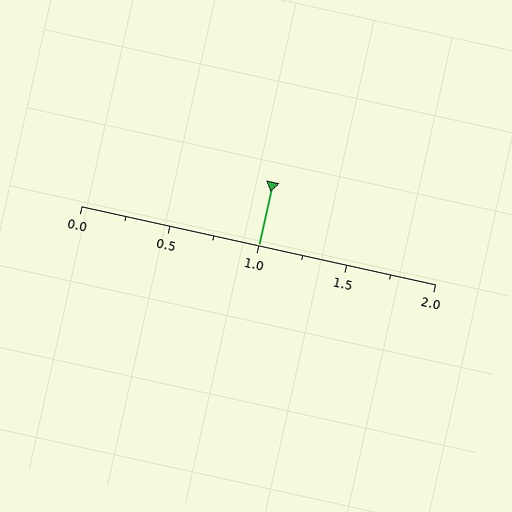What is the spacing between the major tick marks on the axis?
The major ticks are spaced 0.5 apart.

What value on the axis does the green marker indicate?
The marker indicates approximately 1.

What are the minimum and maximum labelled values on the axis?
The axis runs from 0.0 to 2.0.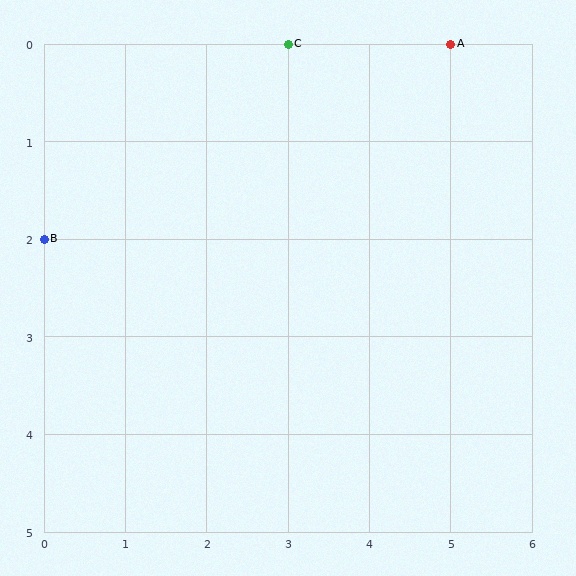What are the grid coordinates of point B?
Point B is at grid coordinates (0, 2).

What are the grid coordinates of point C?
Point C is at grid coordinates (3, 0).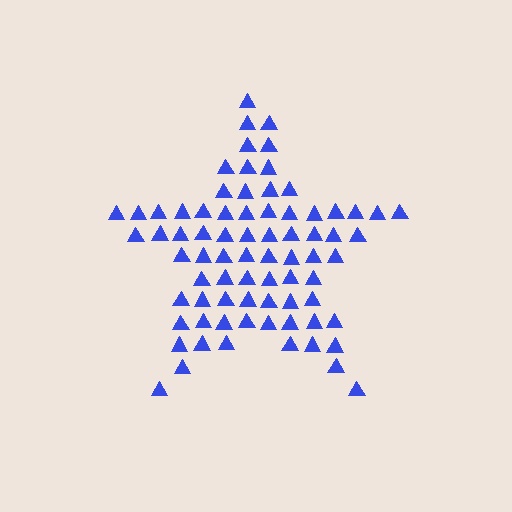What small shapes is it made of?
It is made of small triangles.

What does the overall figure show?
The overall figure shows a star.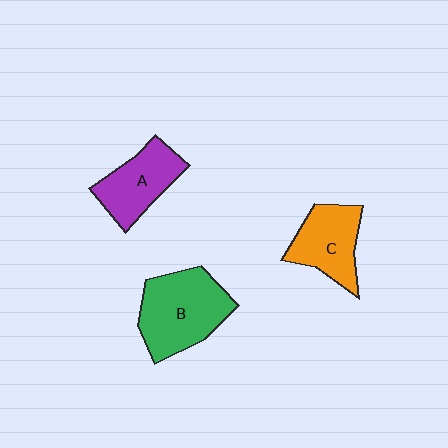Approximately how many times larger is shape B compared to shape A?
Approximately 1.4 times.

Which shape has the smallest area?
Shape C (orange).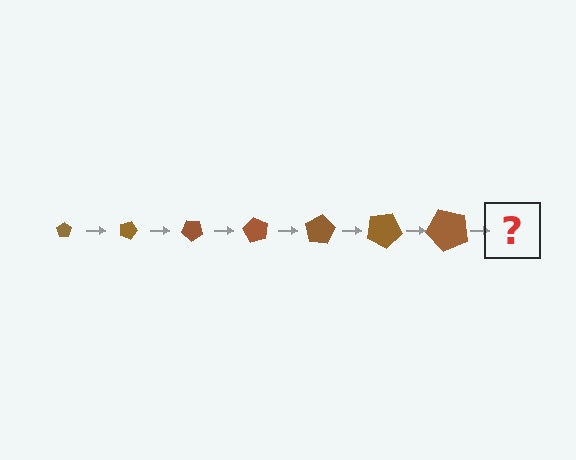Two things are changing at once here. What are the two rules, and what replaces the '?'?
The two rules are that the pentagon grows larger each step and it rotates 20 degrees each step. The '?' should be a pentagon, larger than the previous one and rotated 140 degrees from the start.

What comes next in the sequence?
The next element should be a pentagon, larger than the previous one and rotated 140 degrees from the start.